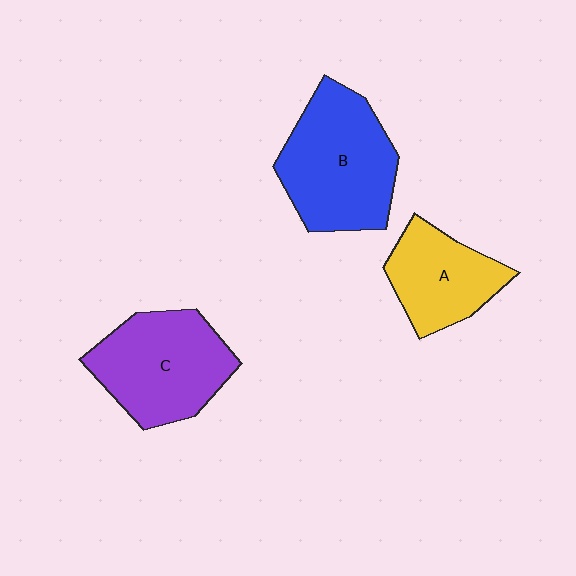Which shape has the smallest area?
Shape A (yellow).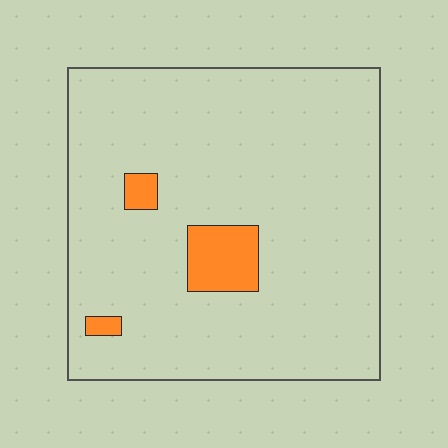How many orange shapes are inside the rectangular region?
3.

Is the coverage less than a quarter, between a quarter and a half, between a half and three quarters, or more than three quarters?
Less than a quarter.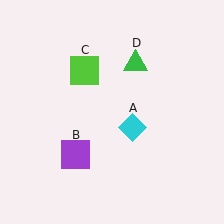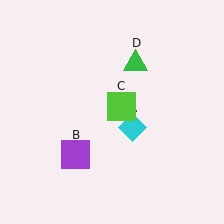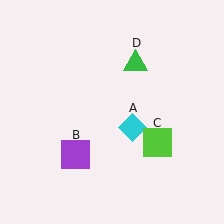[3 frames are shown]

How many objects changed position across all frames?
1 object changed position: lime square (object C).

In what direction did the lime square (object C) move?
The lime square (object C) moved down and to the right.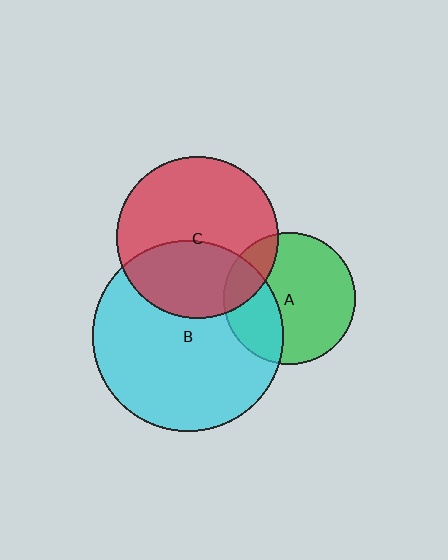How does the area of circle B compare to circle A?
Approximately 2.1 times.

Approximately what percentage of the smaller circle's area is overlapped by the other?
Approximately 20%.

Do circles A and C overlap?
Yes.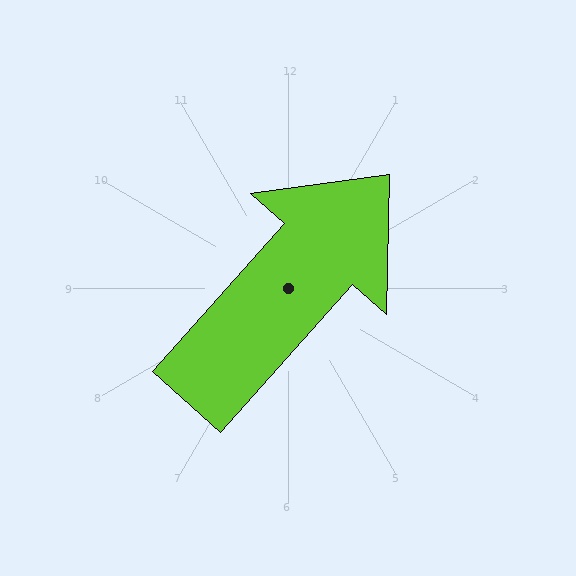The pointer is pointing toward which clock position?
Roughly 1 o'clock.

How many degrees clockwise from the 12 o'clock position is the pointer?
Approximately 42 degrees.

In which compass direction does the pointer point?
Northeast.